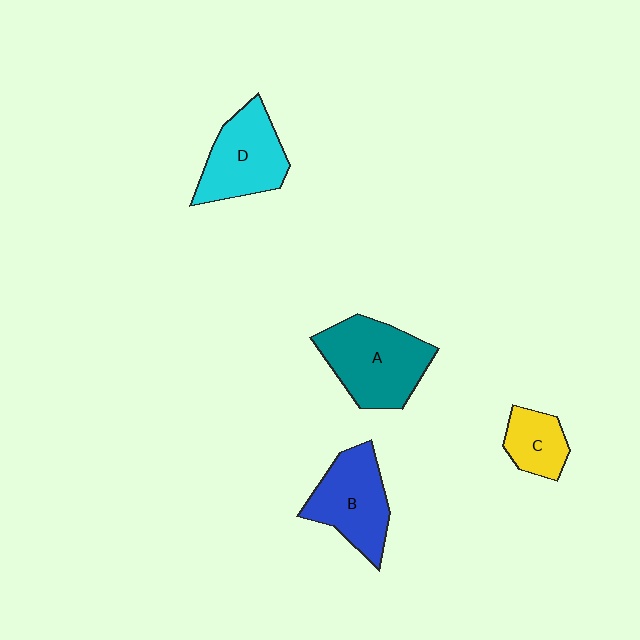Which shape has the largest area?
Shape A (teal).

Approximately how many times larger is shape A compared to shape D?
Approximately 1.2 times.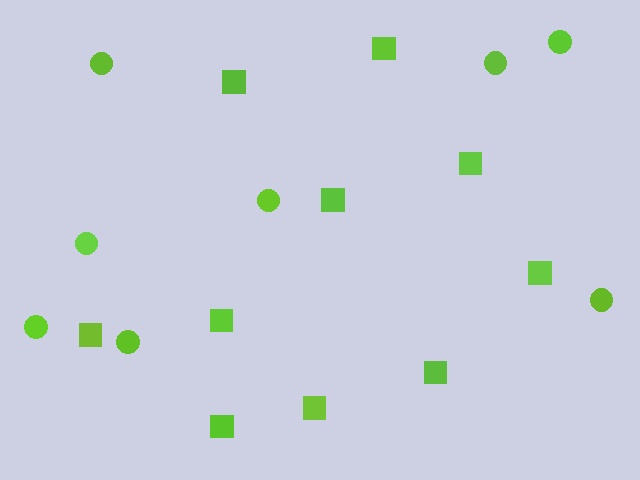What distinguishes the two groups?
There are 2 groups: one group of squares (10) and one group of circles (8).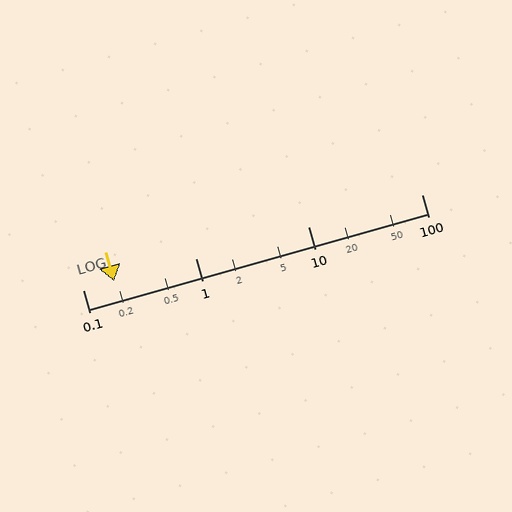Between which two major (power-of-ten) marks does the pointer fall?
The pointer is between 0.1 and 1.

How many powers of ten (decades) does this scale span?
The scale spans 3 decades, from 0.1 to 100.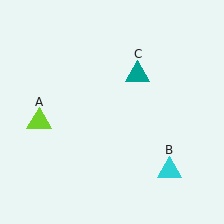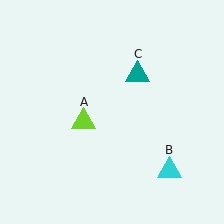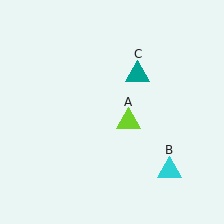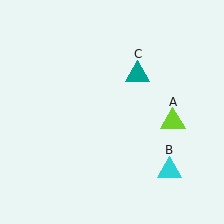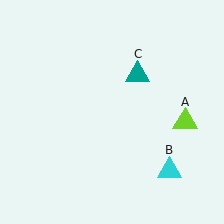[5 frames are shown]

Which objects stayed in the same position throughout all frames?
Cyan triangle (object B) and teal triangle (object C) remained stationary.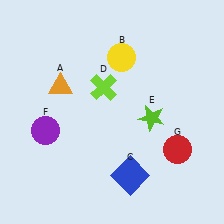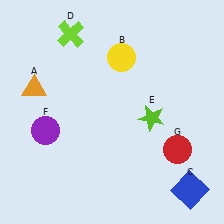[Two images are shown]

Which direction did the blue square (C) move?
The blue square (C) moved right.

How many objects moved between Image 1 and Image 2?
3 objects moved between the two images.